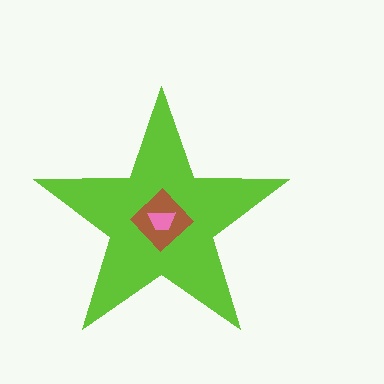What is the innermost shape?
The pink trapezoid.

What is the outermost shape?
The lime star.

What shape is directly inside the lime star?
The brown diamond.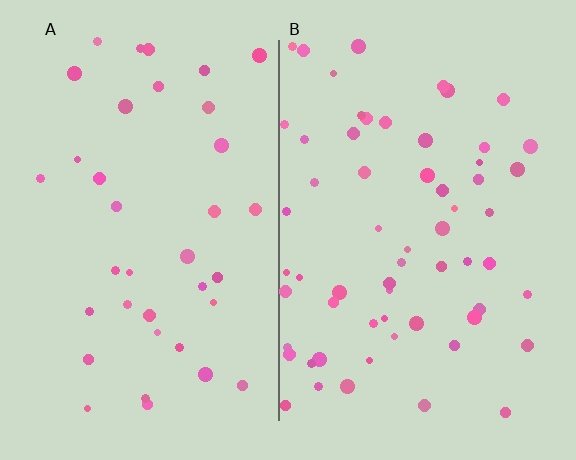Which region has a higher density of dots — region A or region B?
B (the right).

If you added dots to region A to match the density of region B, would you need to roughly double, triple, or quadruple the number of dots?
Approximately double.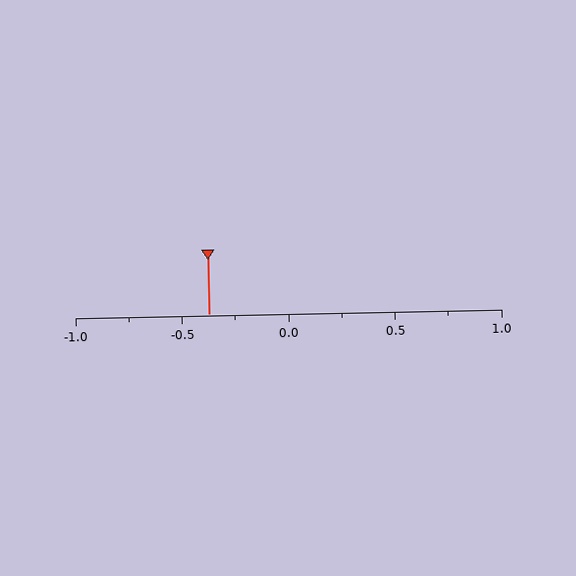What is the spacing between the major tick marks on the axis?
The major ticks are spaced 0.5 apart.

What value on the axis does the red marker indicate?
The marker indicates approximately -0.38.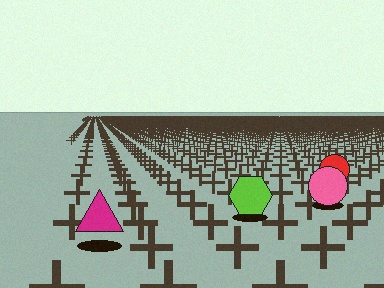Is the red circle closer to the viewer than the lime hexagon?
No. The lime hexagon is closer — you can tell from the texture gradient: the ground texture is coarser near it.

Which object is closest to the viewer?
The magenta triangle is closest. The texture marks near it are larger and more spread out.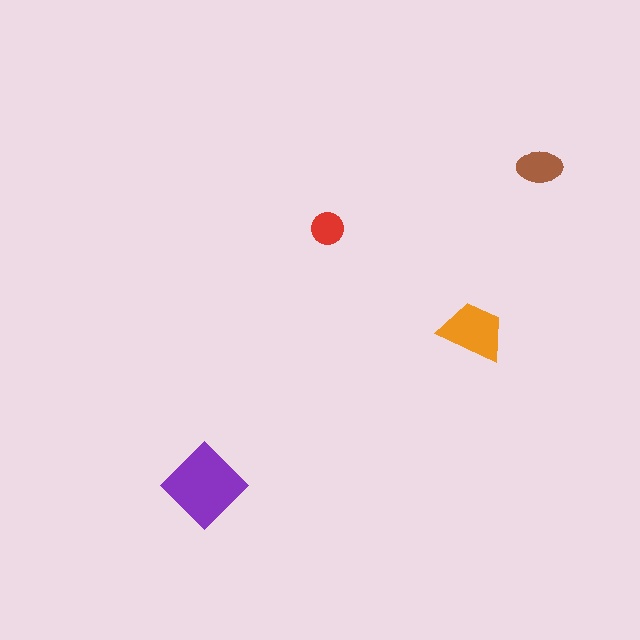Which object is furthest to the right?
The brown ellipse is rightmost.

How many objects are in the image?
There are 4 objects in the image.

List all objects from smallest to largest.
The red circle, the brown ellipse, the orange trapezoid, the purple diamond.